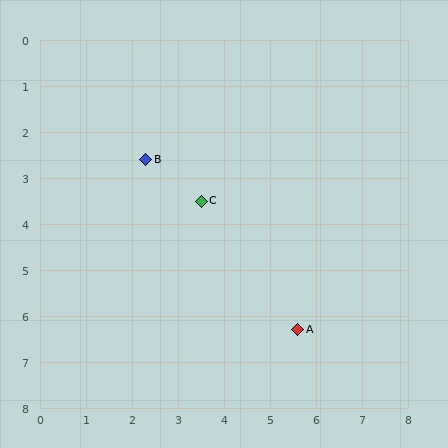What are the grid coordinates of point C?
Point C is at approximately (3.5, 3.5).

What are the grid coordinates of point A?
Point A is at approximately (5.6, 6.3).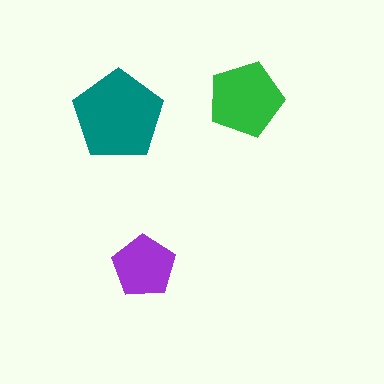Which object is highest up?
The green pentagon is topmost.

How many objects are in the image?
There are 3 objects in the image.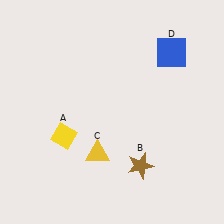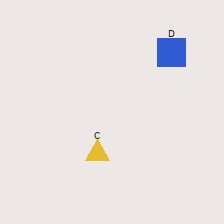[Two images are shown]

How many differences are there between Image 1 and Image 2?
There are 2 differences between the two images.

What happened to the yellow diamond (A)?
The yellow diamond (A) was removed in Image 2. It was in the bottom-left area of Image 1.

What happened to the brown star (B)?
The brown star (B) was removed in Image 2. It was in the bottom-right area of Image 1.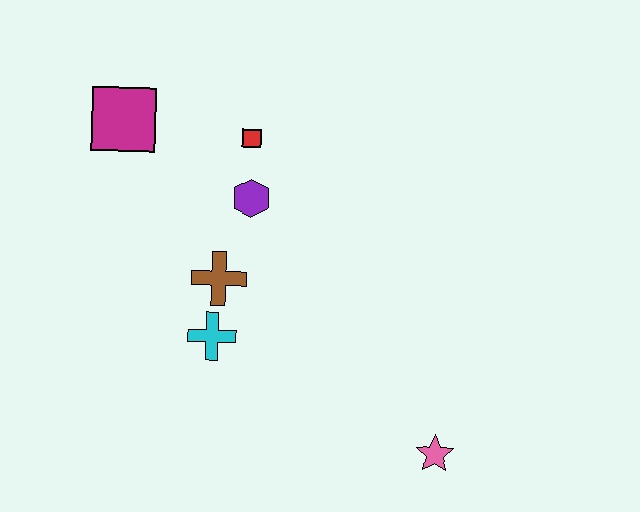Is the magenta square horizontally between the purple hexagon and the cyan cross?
No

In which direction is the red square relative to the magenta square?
The red square is to the right of the magenta square.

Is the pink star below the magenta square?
Yes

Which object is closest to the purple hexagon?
The red square is closest to the purple hexagon.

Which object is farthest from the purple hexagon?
The pink star is farthest from the purple hexagon.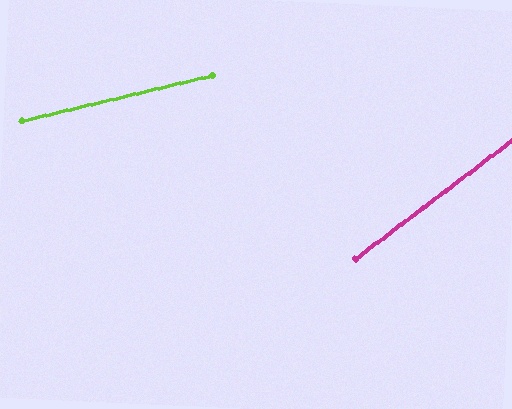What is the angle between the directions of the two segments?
Approximately 23 degrees.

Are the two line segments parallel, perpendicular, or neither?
Neither parallel nor perpendicular — they differ by about 23°.